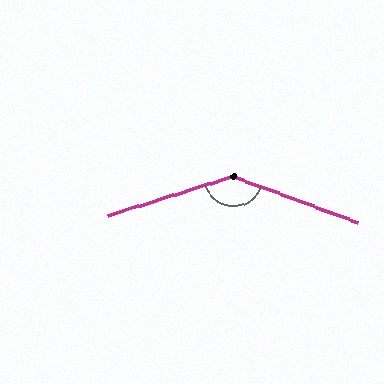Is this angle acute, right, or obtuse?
It is obtuse.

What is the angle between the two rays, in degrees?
Approximately 142 degrees.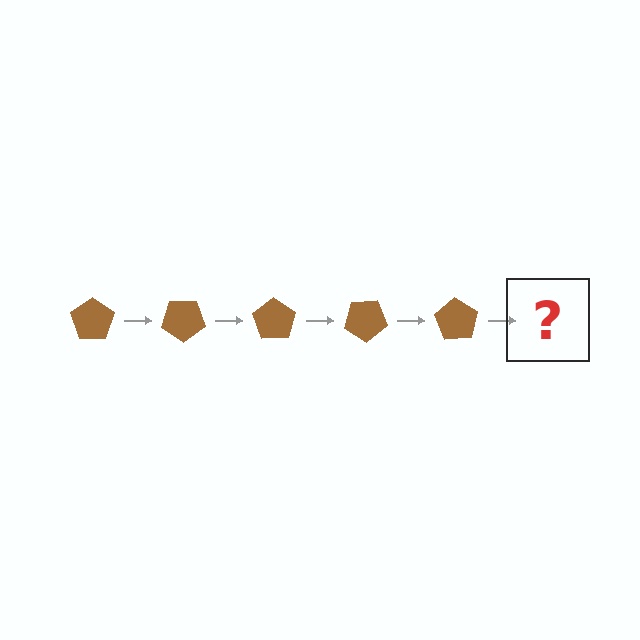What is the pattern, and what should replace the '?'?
The pattern is that the pentagon rotates 35 degrees each step. The '?' should be a brown pentagon rotated 175 degrees.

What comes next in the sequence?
The next element should be a brown pentagon rotated 175 degrees.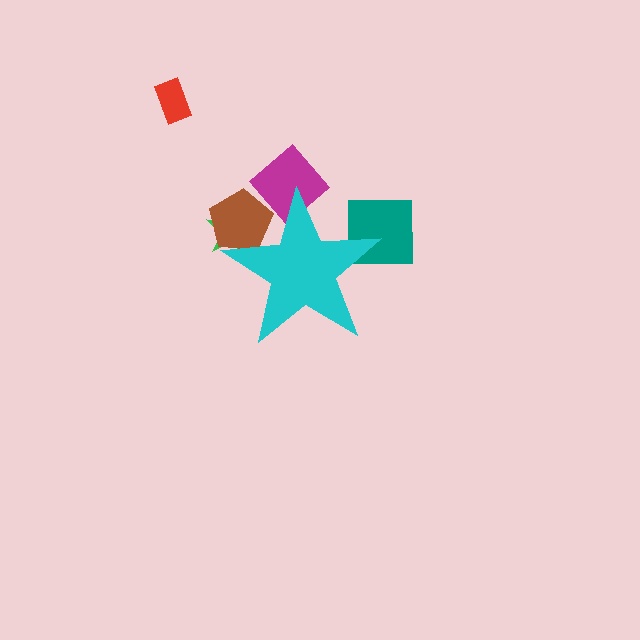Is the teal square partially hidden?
Yes, the teal square is partially hidden behind the cyan star.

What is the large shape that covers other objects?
A cyan star.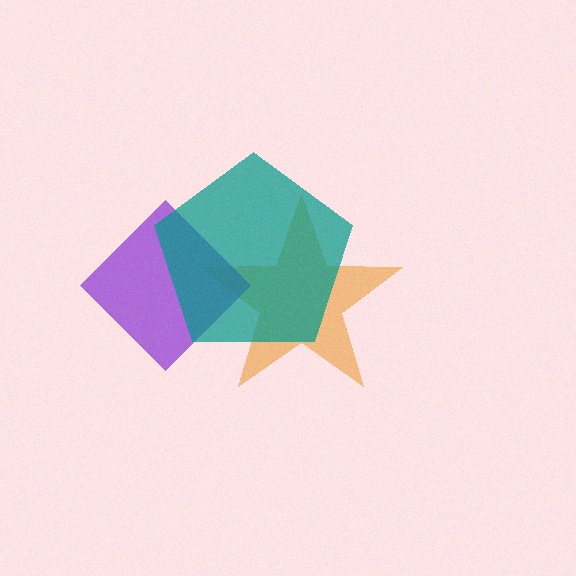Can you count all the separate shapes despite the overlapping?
Yes, there are 3 separate shapes.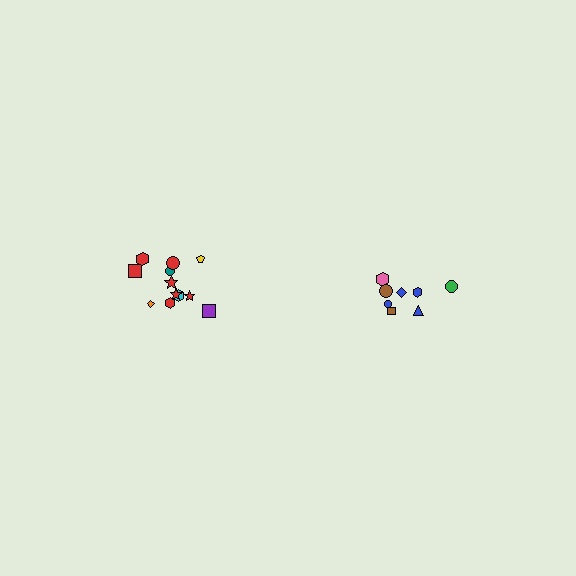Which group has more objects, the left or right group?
The left group.